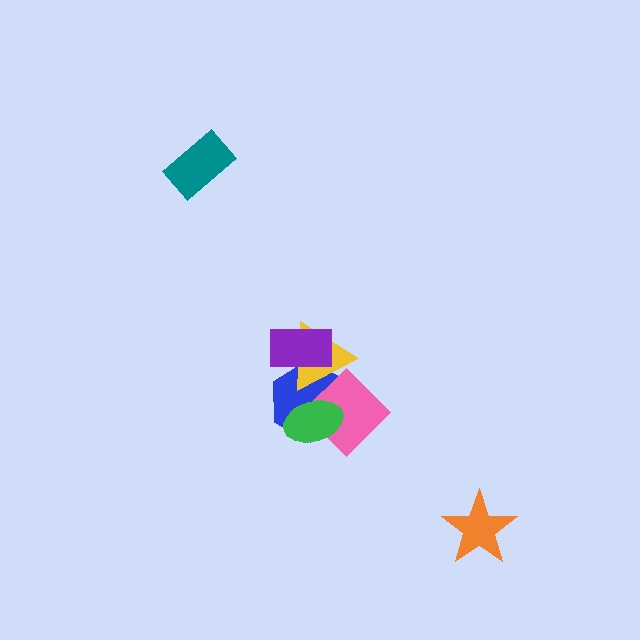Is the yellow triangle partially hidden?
Yes, it is partially covered by another shape.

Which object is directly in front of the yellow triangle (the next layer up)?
The pink diamond is directly in front of the yellow triangle.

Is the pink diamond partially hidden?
Yes, it is partially covered by another shape.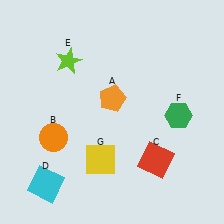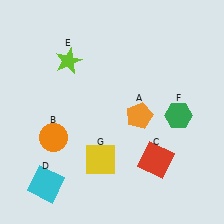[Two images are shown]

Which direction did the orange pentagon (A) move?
The orange pentagon (A) moved right.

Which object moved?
The orange pentagon (A) moved right.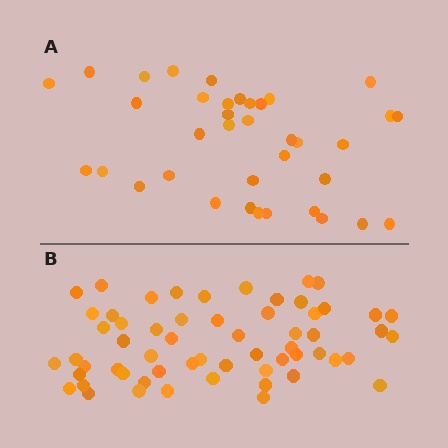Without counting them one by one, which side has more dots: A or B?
Region B (the bottom region) has more dots.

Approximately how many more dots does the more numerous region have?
Region B has approximately 20 more dots than region A.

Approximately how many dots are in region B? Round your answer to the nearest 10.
About 60 dots. (The exact count is 59, which rounds to 60.)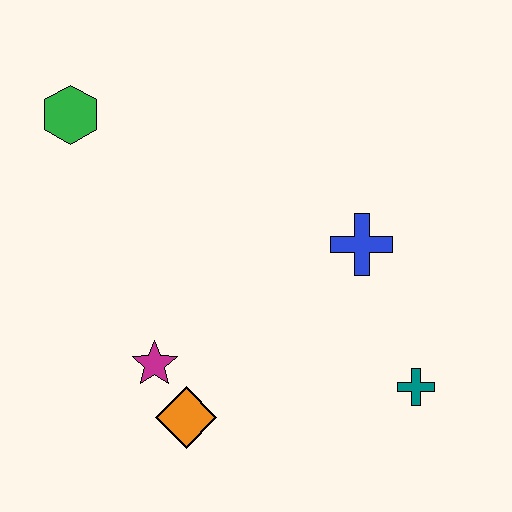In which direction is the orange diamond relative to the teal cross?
The orange diamond is to the left of the teal cross.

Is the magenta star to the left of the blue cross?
Yes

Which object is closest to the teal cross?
The blue cross is closest to the teal cross.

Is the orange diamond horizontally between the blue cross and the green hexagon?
Yes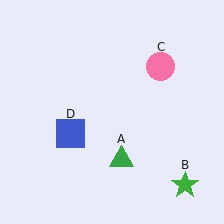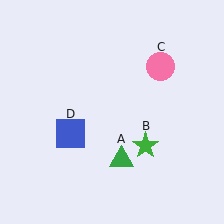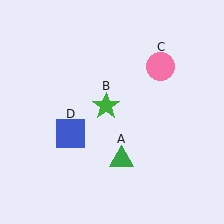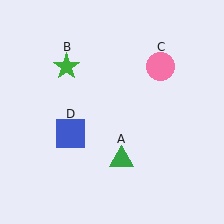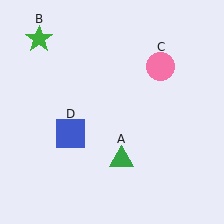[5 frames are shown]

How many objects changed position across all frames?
1 object changed position: green star (object B).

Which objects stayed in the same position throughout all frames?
Green triangle (object A) and pink circle (object C) and blue square (object D) remained stationary.